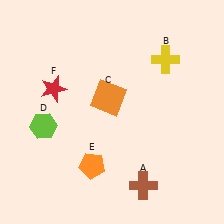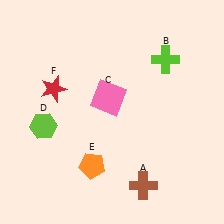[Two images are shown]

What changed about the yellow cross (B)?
In Image 1, B is yellow. In Image 2, it changed to lime.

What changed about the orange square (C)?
In Image 1, C is orange. In Image 2, it changed to pink.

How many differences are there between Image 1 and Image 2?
There are 2 differences between the two images.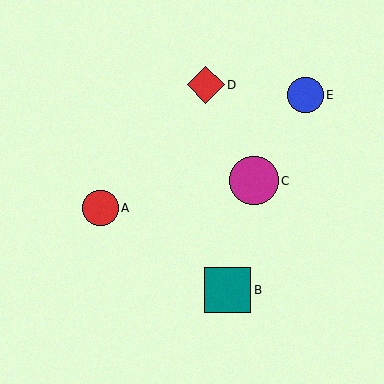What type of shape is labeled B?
Shape B is a teal square.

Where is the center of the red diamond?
The center of the red diamond is at (206, 85).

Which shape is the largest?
The magenta circle (labeled C) is the largest.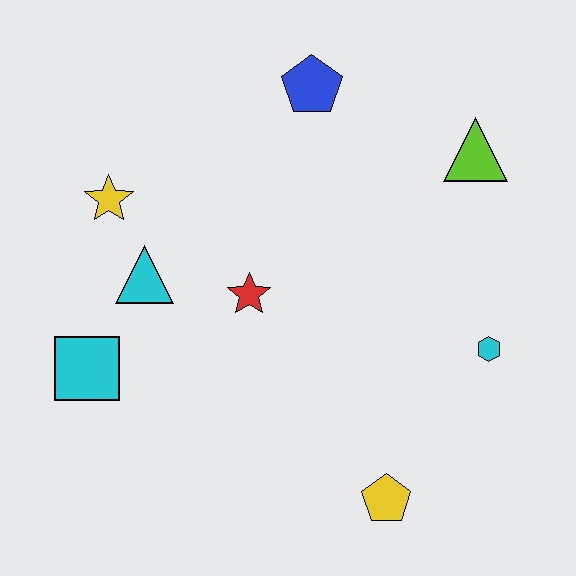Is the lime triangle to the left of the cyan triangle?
No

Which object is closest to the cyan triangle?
The yellow star is closest to the cyan triangle.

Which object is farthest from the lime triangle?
The cyan square is farthest from the lime triangle.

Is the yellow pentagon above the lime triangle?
No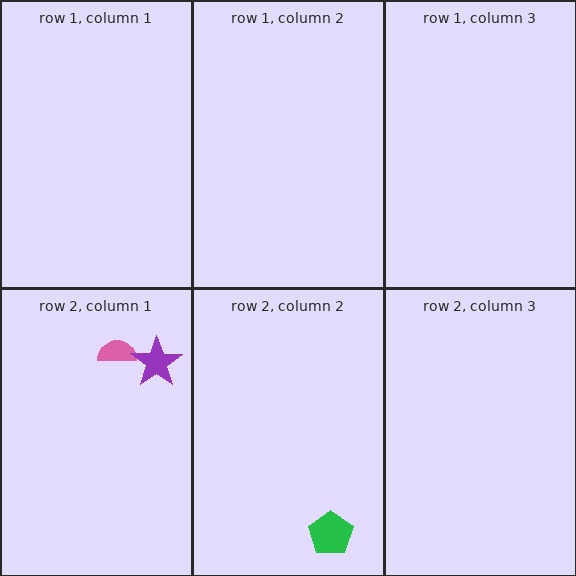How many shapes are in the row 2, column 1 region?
2.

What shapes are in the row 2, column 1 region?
The pink semicircle, the purple star.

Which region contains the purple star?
The row 2, column 1 region.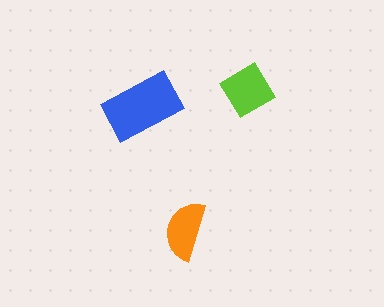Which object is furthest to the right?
The lime diamond is rightmost.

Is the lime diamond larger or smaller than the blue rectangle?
Smaller.